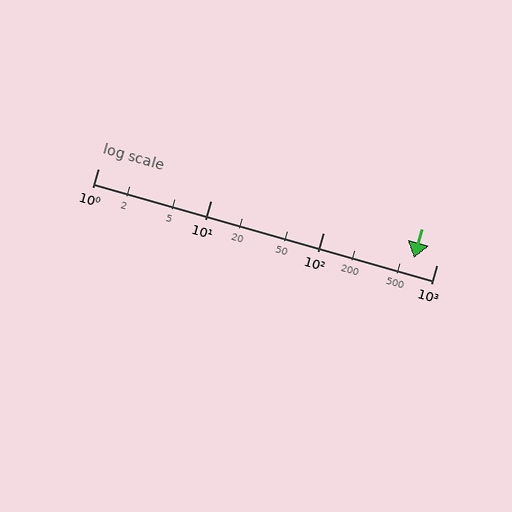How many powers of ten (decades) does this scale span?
The scale spans 3 decades, from 1 to 1000.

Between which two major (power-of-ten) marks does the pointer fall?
The pointer is between 100 and 1000.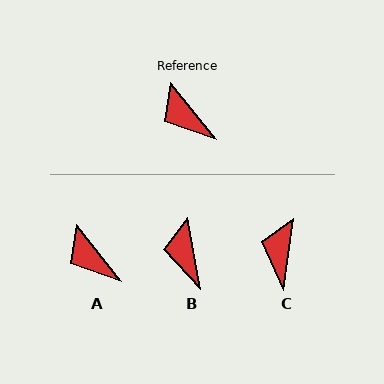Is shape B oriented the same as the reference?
No, it is off by about 29 degrees.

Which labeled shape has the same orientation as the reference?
A.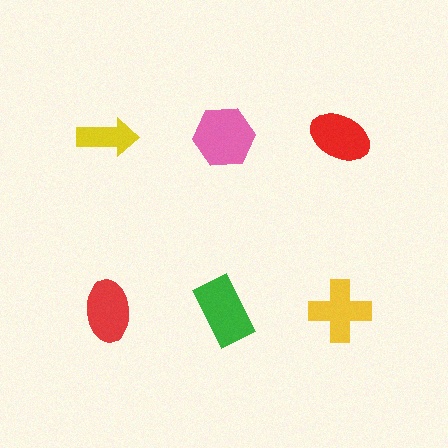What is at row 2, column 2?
A green rectangle.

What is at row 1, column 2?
A pink hexagon.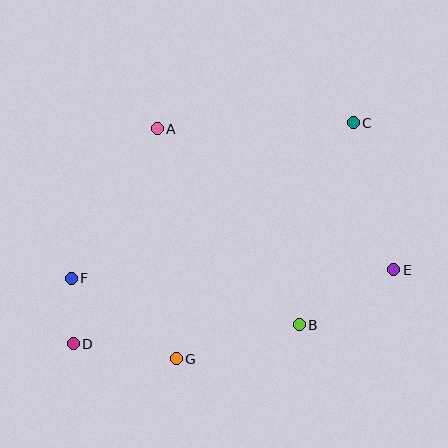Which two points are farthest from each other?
Points C and D are farthest from each other.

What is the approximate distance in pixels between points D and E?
The distance between D and E is approximately 329 pixels.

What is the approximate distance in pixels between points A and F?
The distance between A and F is approximately 173 pixels.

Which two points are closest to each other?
Points D and F are closest to each other.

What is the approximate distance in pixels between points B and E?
The distance between B and E is approximately 109 pixels.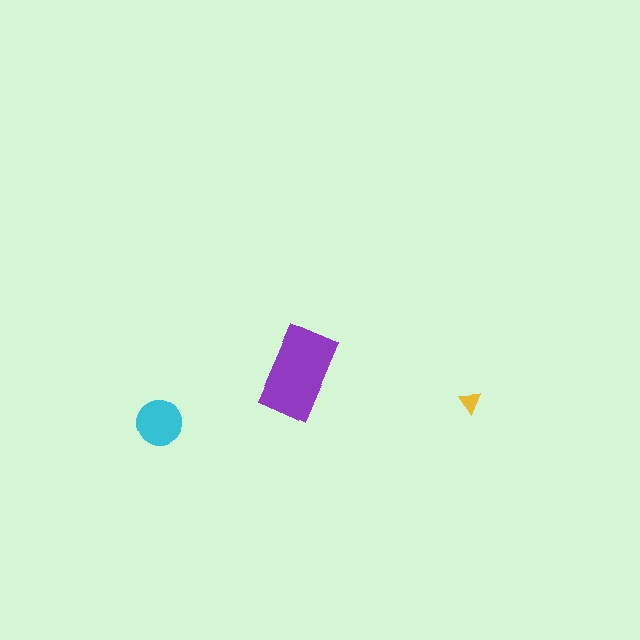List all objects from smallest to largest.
The yellow triangle, the cyan circle, the purple rectangle.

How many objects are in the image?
There are 3 objects in the image.